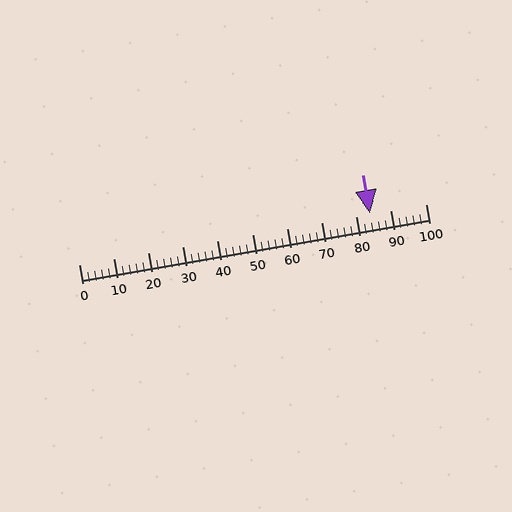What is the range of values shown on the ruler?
The ruler shows values from 0 to 100.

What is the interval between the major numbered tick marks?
The major tick marks are spaced 10 units apart.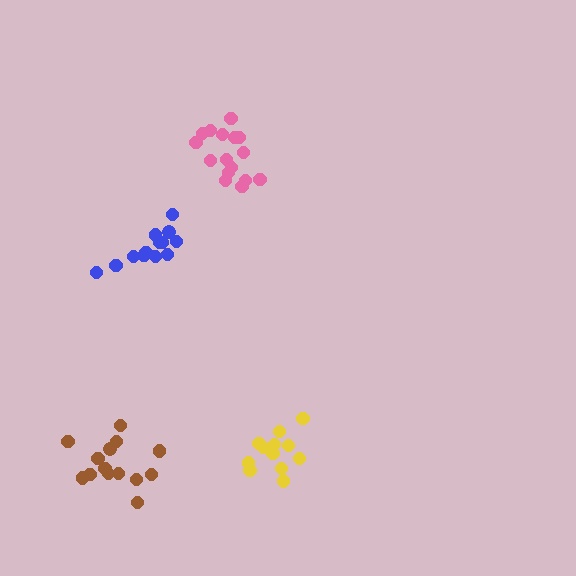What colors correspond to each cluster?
The clusters are colored: blue, yellow, pink, brown.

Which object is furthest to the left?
The brown cluster is leftmost.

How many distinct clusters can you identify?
There are 4 distinct clusters.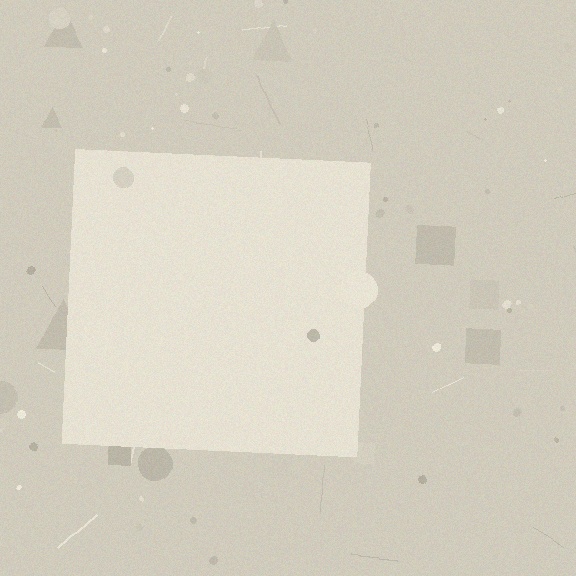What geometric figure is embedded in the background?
A square is embedded in the background.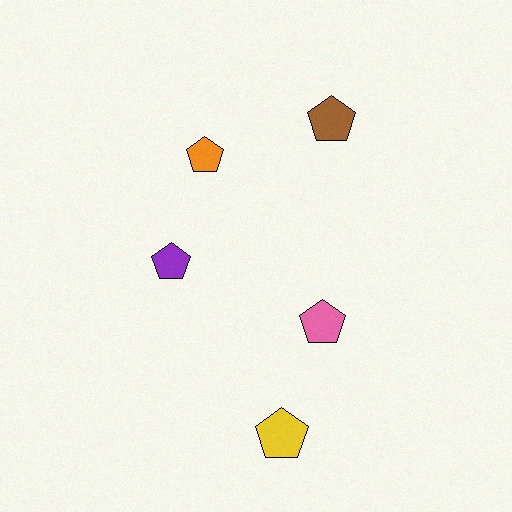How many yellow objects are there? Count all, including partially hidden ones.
There is 1 yellow object.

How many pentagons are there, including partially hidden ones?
There are 5 pentagons.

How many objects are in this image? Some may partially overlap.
There are 5 objects.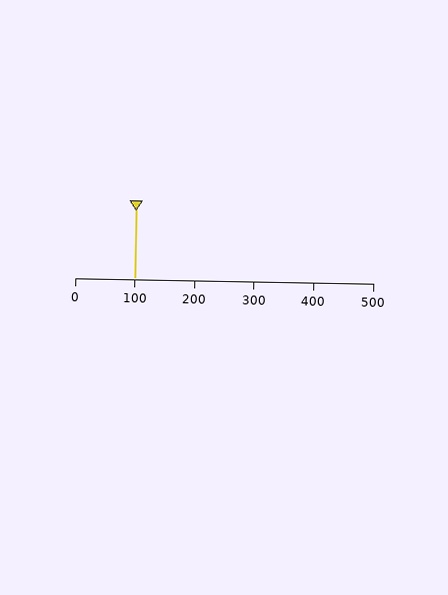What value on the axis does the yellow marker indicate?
The marker indicates approximately 100.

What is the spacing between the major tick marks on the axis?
The major ticks are spaced 100 apart.